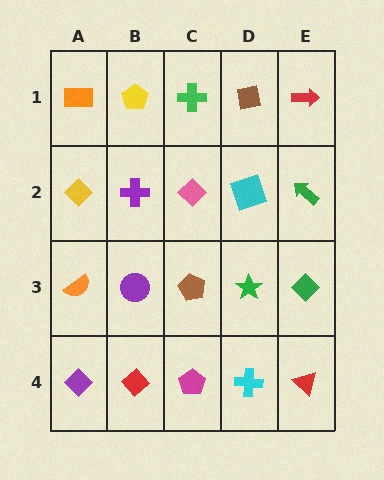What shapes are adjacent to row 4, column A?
An orange semicircle (row 3, column A), a red diamond (row 4, column B).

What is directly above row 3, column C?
A pink diamond.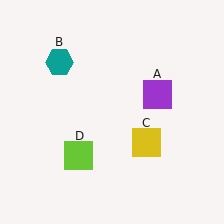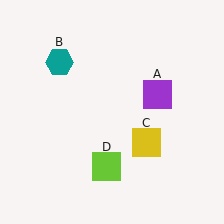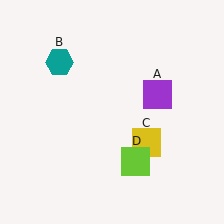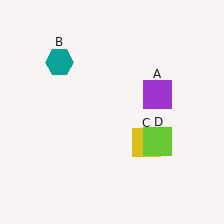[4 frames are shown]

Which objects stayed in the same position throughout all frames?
Purple square (object A) and teal hexagon (object B) and yellow square (object C) remained stationary.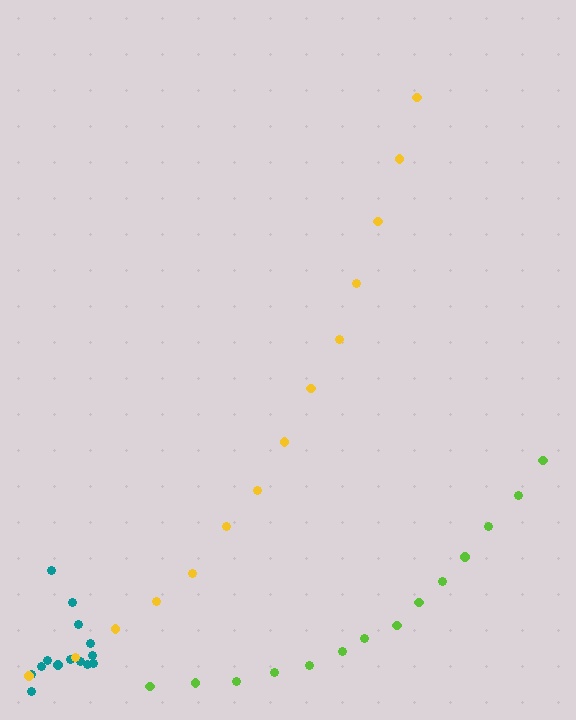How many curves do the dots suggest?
There are 3 distinct paths.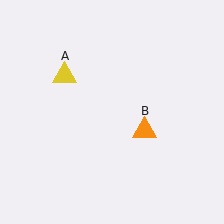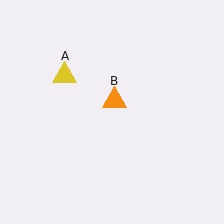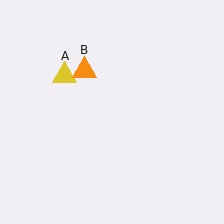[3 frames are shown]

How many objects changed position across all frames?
1 object changed position: orange triangle (object B).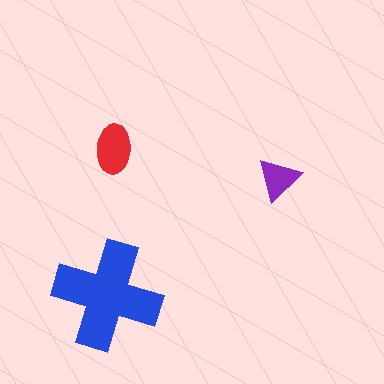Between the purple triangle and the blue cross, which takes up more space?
The blue cross.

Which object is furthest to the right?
The purple triangle is rightmost.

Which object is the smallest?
The purple triangle.